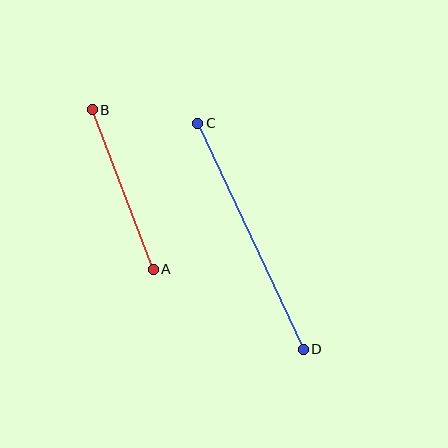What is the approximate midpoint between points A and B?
The midpoint is at approximately (123, 189) pixels.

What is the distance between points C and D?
The distance is approximately 249 pixels.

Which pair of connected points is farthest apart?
Points C and D are farthest apart.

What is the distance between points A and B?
The distance is approximately 171 pixels.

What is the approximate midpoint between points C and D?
The midpoint is at approximately (250, 236) pixels.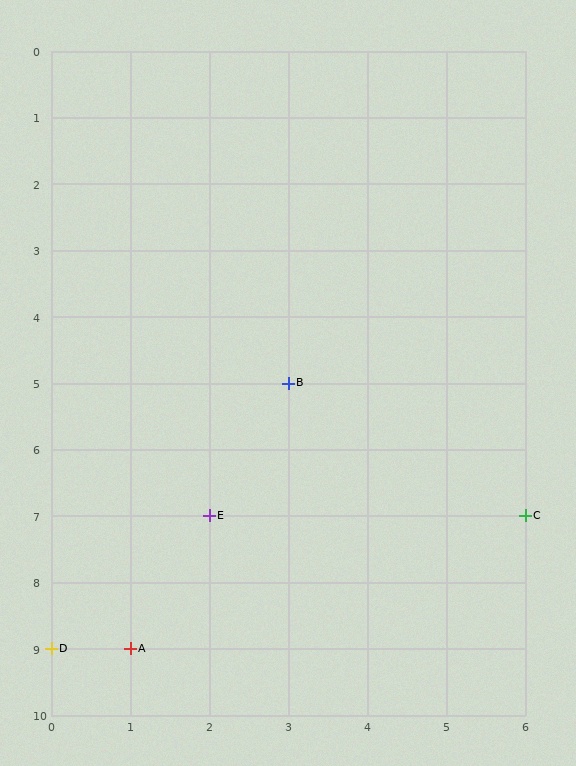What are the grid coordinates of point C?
Point C is at grid coordinates (6, 7).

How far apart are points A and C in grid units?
Points A and C are 5 columns and 2 rows apart (about 5.4 grid units diagonally).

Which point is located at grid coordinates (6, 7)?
Point C is at (6, 7).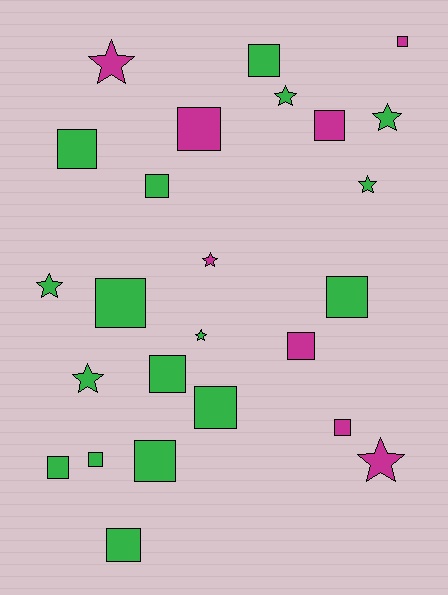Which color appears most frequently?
Green, with 17 objects.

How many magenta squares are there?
There are 5 magenta squares.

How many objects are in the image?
There are 25 objects.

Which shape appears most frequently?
Square, with 16 objects.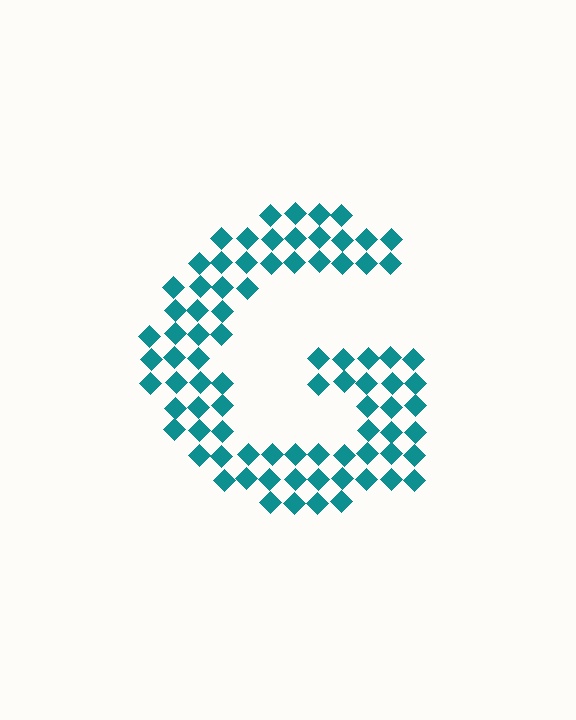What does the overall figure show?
The overall figure shows the letter G.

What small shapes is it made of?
It is made of small diamonds.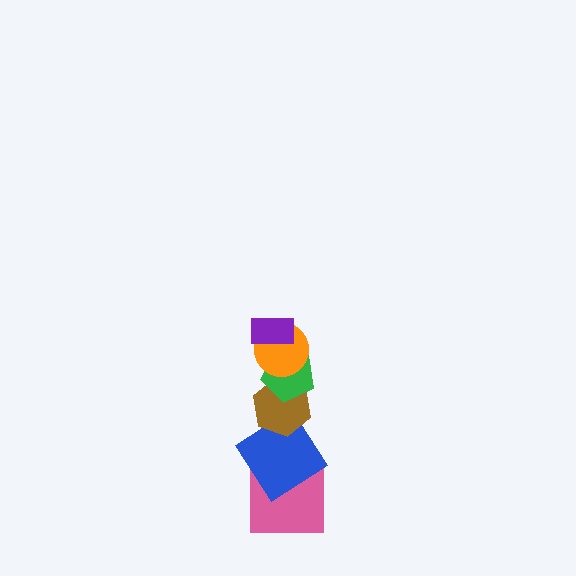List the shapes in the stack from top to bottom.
From top to bottom: the purple rectangle, the orange circle, the green pentagon, the brown hexagon, the blue diamond, the pink square.